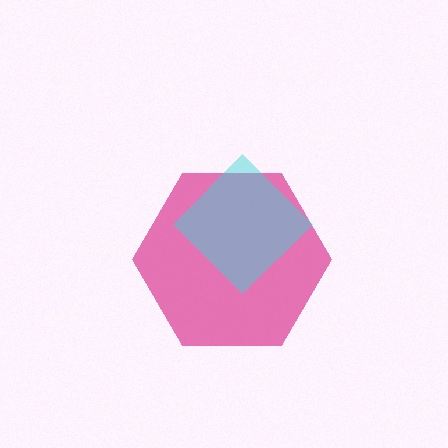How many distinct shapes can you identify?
There are 2 distinct shapes: a magenta hexagon, a cyan diamond.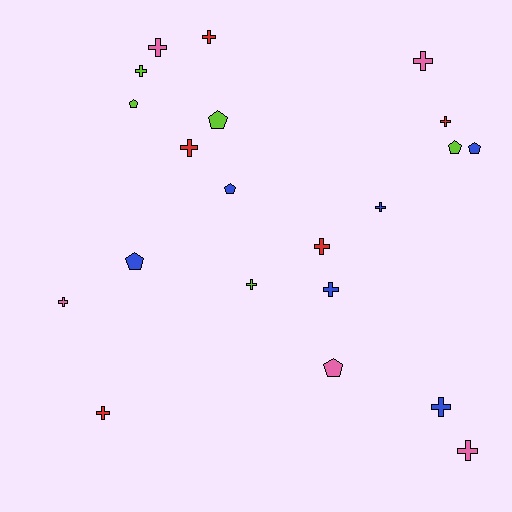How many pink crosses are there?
There are 4 pink crosses.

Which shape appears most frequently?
Cross, with 14 objects.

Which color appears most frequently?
Blue, with 6 objects.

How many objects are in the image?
There are 21 objects.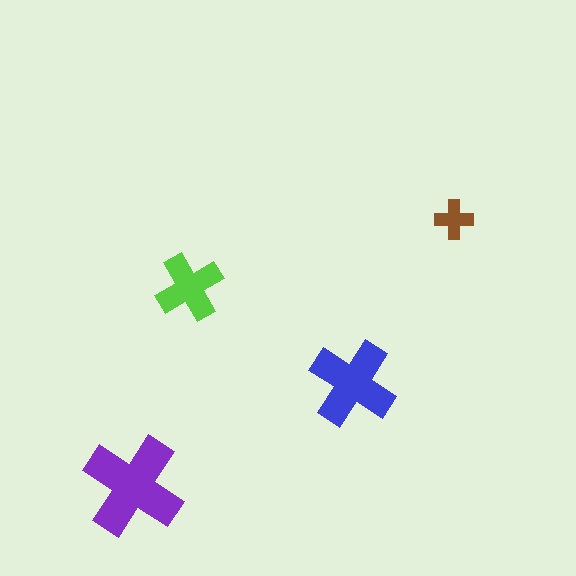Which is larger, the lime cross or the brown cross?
The lime one.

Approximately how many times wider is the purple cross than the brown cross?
About 2.5 times wider.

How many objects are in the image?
There are 4 objects in the image.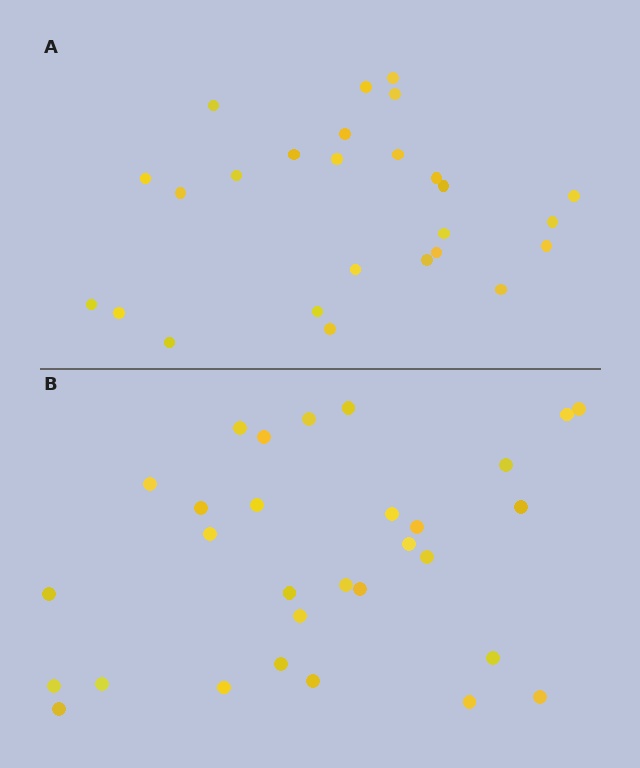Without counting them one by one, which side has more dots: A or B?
Region B (the bottom region) has more dots.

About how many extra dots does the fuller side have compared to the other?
Region B has about 4 more dots than region A.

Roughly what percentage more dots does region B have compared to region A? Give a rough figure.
About 15% more.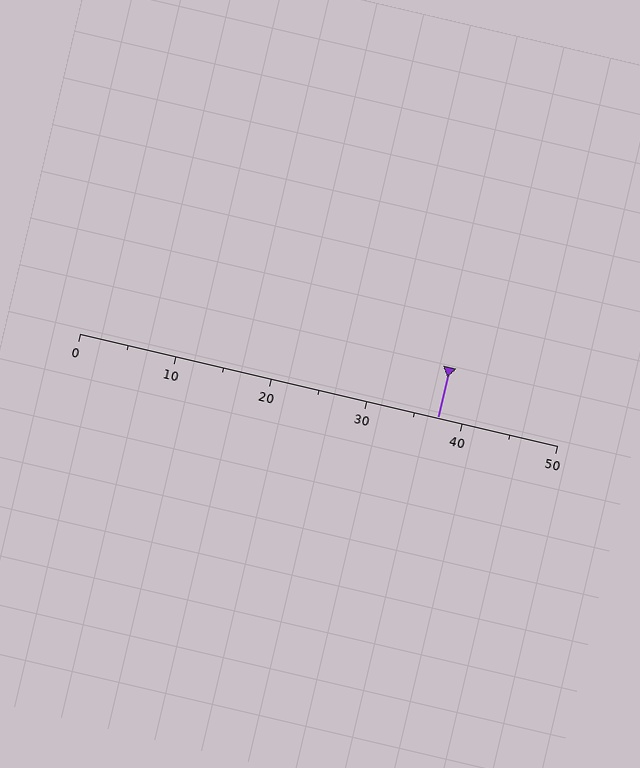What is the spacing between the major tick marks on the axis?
The major ticks are spaced 10 apart.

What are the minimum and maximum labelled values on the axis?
The axis runs from 0 to 50.